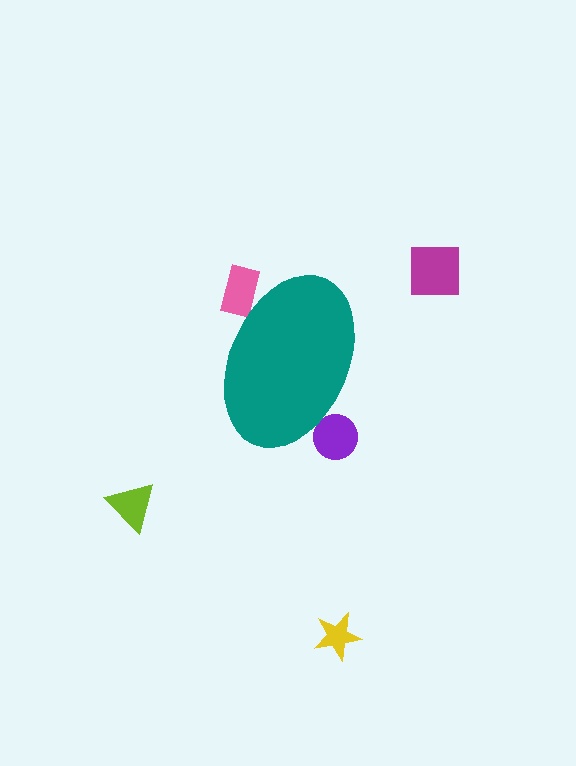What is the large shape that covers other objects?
A teal ellipse.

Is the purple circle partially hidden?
Yes, the purple circle is partially hidden behind the teal ellipse.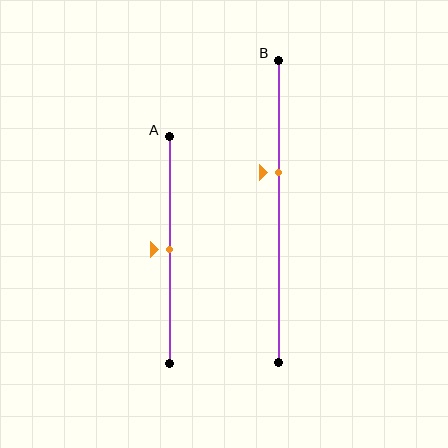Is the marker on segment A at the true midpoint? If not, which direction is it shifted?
Yes, the marker on segment A is at the true midpoint.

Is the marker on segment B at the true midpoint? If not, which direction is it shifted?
No, the marker on segment B is shifted upward by about 13% of the segment length.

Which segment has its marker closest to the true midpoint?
Segment A has its marker closest to the true midpoint.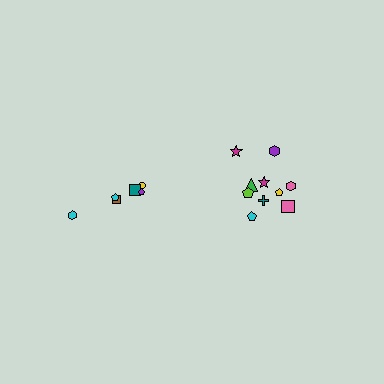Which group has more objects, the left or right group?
The right group.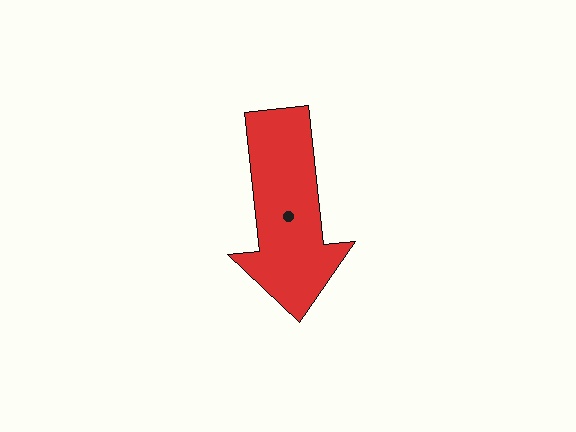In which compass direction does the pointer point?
South.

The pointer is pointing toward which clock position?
Roughly 6 o'clock.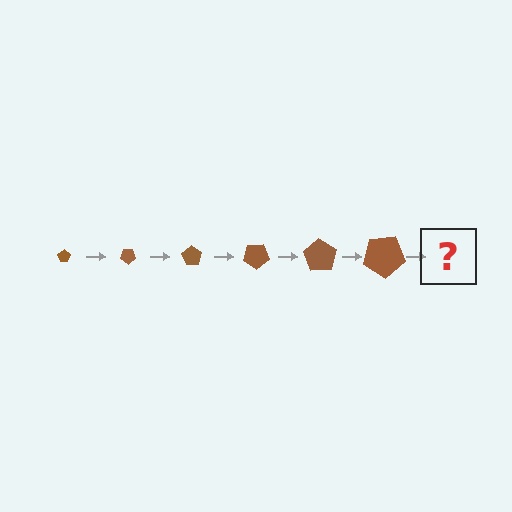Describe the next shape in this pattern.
It should be a pentagon, larger than the previous one and rotated 210 degrees from the start.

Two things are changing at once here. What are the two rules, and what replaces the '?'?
The two rules are that the pentagon grows larger each step and it rotates 35 degrees each step. The '?' should be a pentagon, larger than the previous one and rotated 210 degrees from the start.